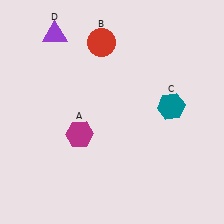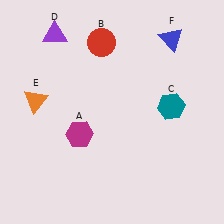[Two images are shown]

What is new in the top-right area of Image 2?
A blue triangle (F) was added in the top-right area of Image 2.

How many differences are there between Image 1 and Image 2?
There are 2 differences between the two images.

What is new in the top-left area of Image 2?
An orange triangle (E) was added in the top-left area of Image 2.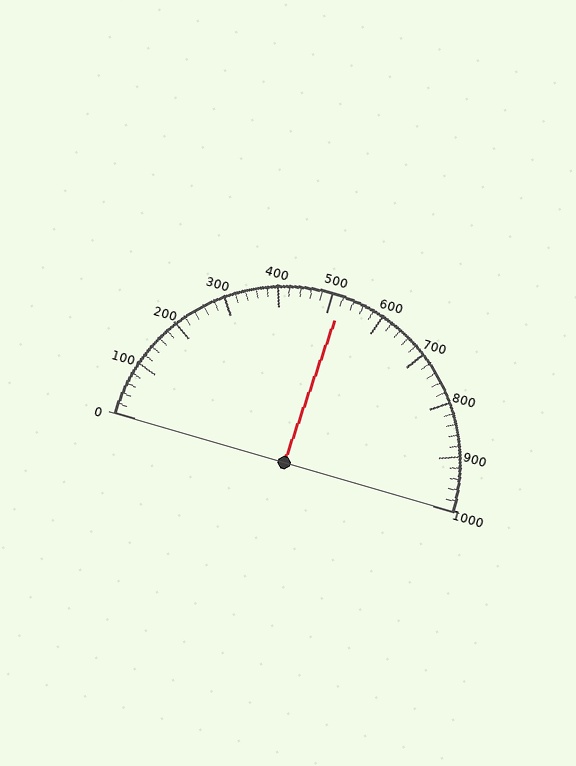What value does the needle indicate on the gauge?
The needle indicates approximately 520.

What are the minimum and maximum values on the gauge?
The gauge ranges from 0 to 1000.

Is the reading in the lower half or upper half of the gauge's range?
The reading is in the upper half of the range (0 to 1000).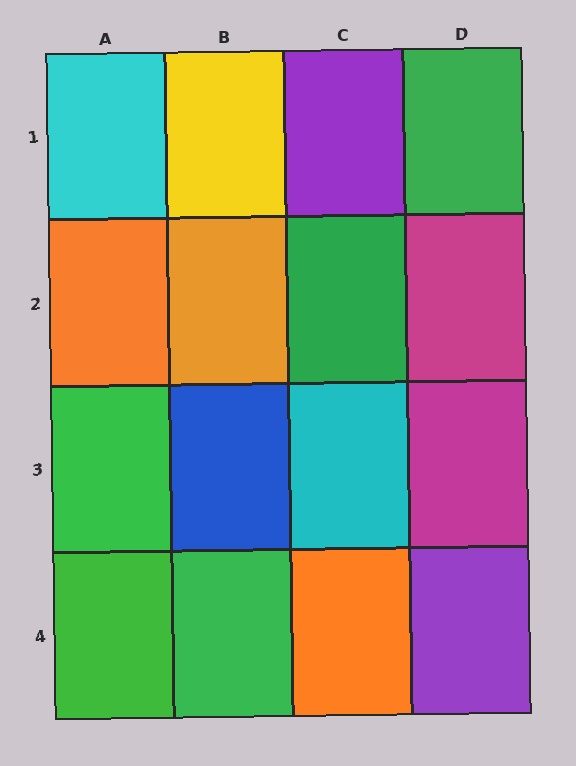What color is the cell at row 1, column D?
Green.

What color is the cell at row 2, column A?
Orange.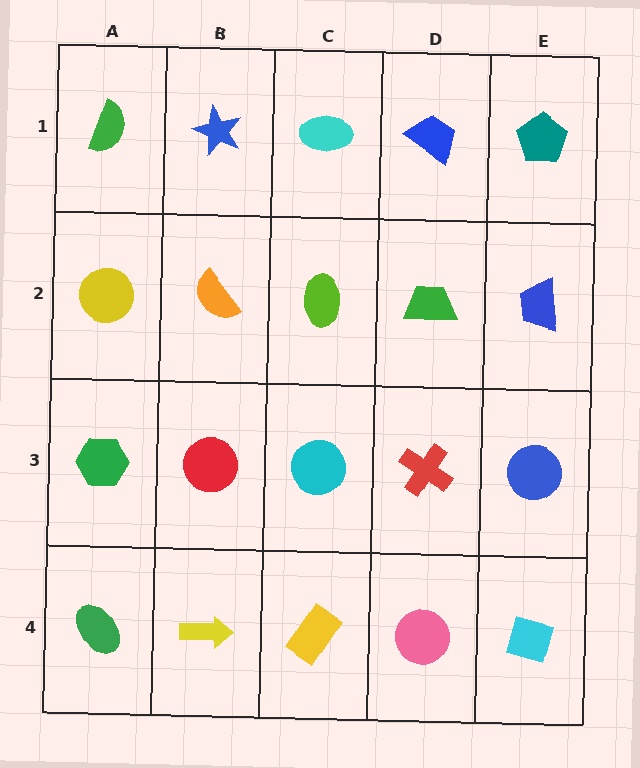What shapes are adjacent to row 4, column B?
A red circle (row 3, column B), a green ellipse (row 4, column A), a yellow rectangle (row 4, column C).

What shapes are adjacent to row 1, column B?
An orange semicircle (row 2, column B), a green semicircle (row 1, column A), a cyan ellipse (row 1, column C).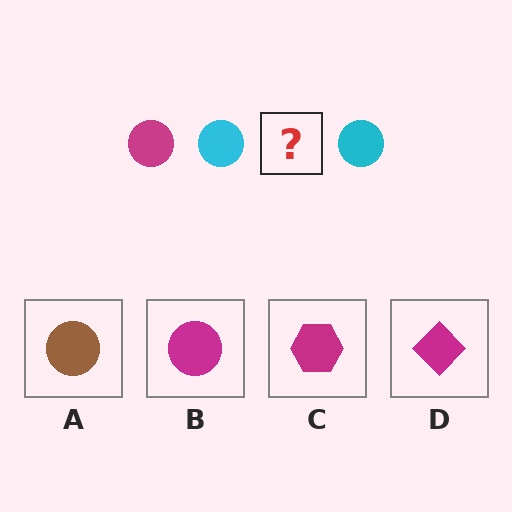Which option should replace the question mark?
Option B.